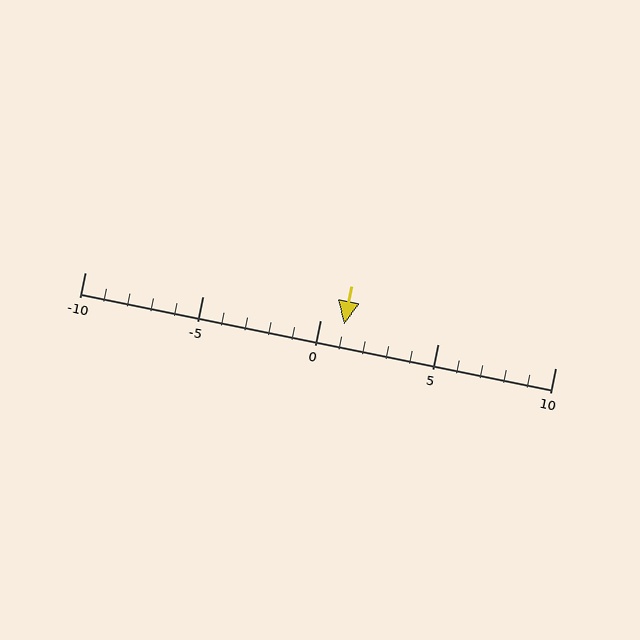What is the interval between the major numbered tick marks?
The major tick marks are spaced 5 units apart.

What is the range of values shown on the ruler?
The ruler shows values from -10 to 10.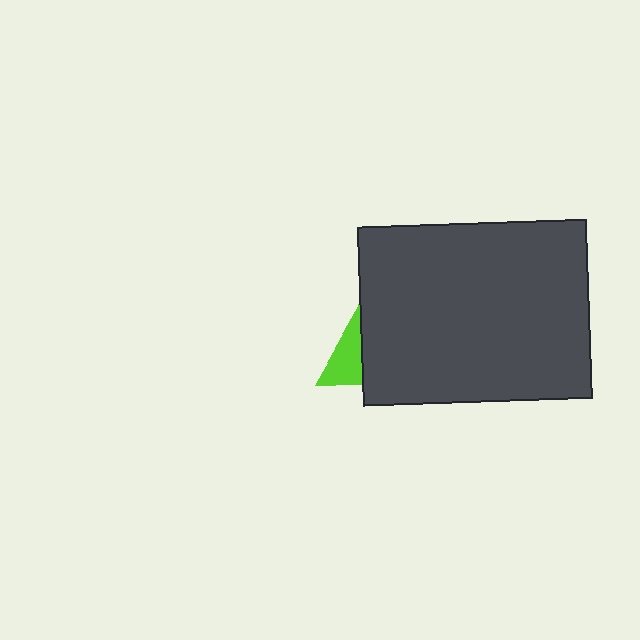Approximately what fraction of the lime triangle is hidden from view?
Roughly 67% of the lime triangle is hidden behind the dark gray rectangle.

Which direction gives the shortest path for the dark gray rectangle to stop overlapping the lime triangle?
Moving right gives the shortest separation.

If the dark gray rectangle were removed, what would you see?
You would see the complete lime triangle.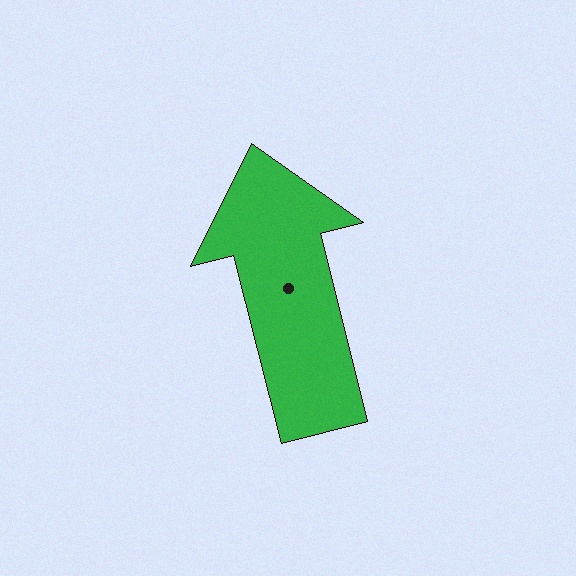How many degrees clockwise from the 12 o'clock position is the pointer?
Approximately 346 degrees.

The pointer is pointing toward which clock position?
Roughly 12 o'clock.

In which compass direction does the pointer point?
North.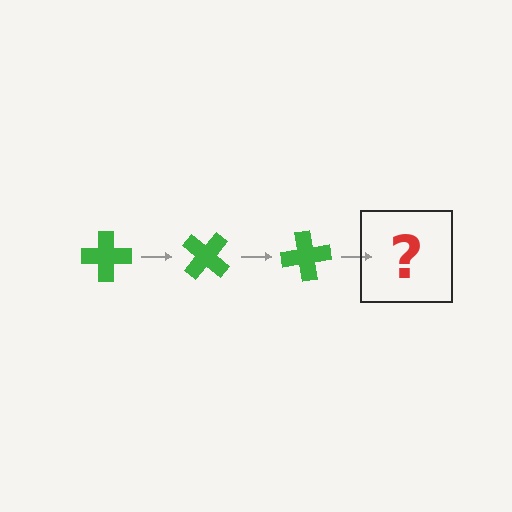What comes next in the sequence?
The next element should be a green cross rotated 120 degrees.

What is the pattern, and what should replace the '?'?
The pattern is that the cross rotates 40 degrees each step. The '?' should be a green cross rotated 120 degrees.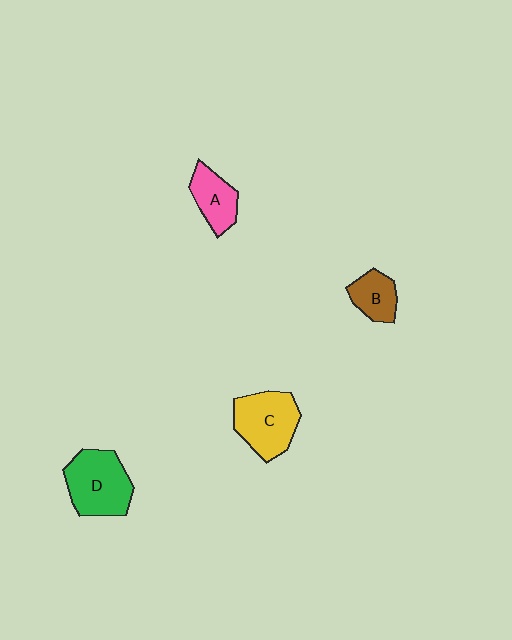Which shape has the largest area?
Shape D (green).